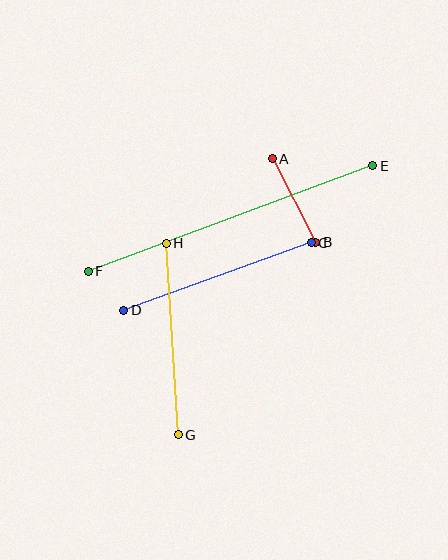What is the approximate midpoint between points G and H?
The midpoint is at approximately (172, 339) pixels.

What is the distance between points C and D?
The distance is approximately 199 pixels.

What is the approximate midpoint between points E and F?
The midpoint is at approximately (230, 219) pixels.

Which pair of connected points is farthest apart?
Points E and F are farthest apart.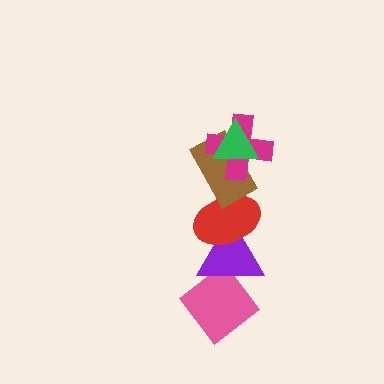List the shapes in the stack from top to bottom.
From top to bottom: the green triangle, the magenta cross, the brown rectangle, the red ellipse, the purple triangle, the pink diamond.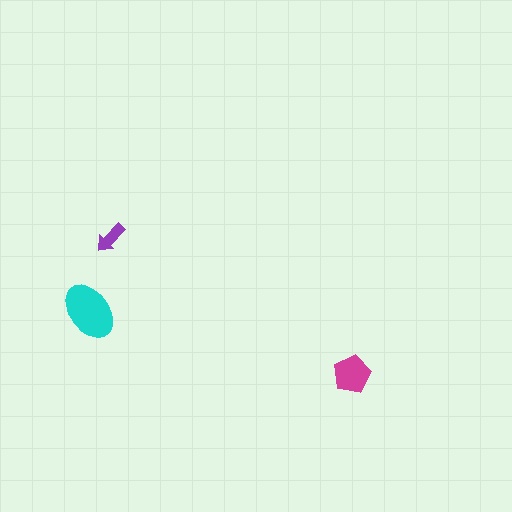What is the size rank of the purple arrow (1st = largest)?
3rd.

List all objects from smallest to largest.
The purple arrow, the magenta pentagon, the cyan ellipse.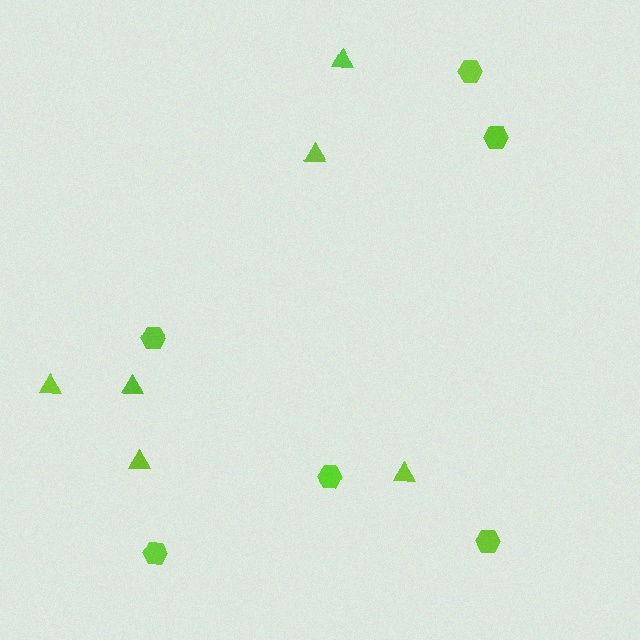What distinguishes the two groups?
There are 2 groups: one group of hexagons (6) and one group of triangles (6).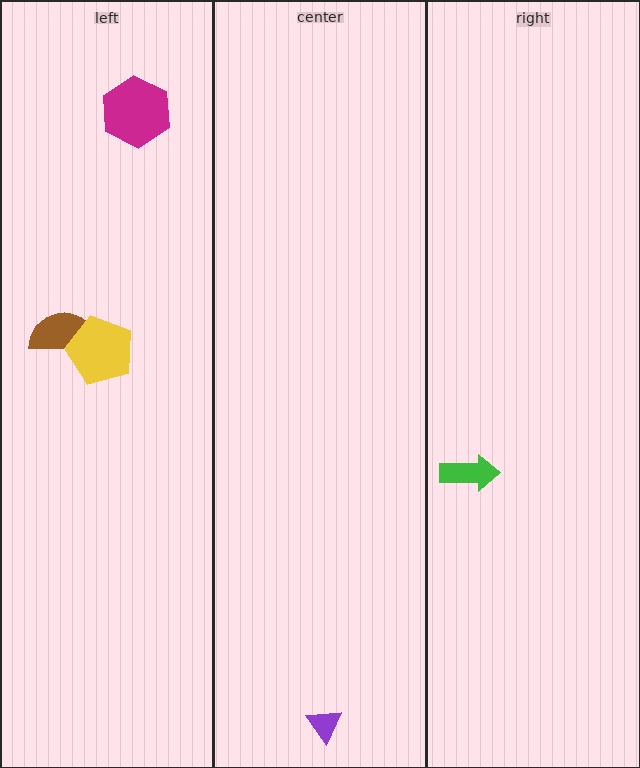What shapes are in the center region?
The purple triangle.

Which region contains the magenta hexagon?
The left region.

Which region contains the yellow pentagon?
The left region.